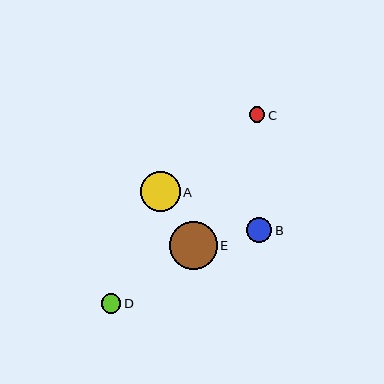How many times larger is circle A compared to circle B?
Circle A is approximately 1.6 times the size of circle B.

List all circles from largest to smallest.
From largest to smallest: E, A, B, D, C.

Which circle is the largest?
Circle E is the largest with a size of approximately 48 pixels.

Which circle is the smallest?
Circle C is the smallest with a size of approximately 16 pixels.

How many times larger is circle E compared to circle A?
Circle E is approximately 1.2 times the size of circle A.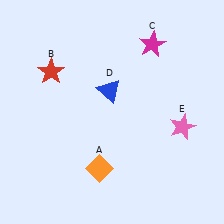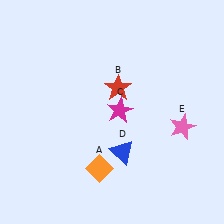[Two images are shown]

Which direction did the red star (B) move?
The red star (B) moved right.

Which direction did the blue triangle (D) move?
The blue triangle (D) moved down.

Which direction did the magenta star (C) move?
The magenta star (C) moved down.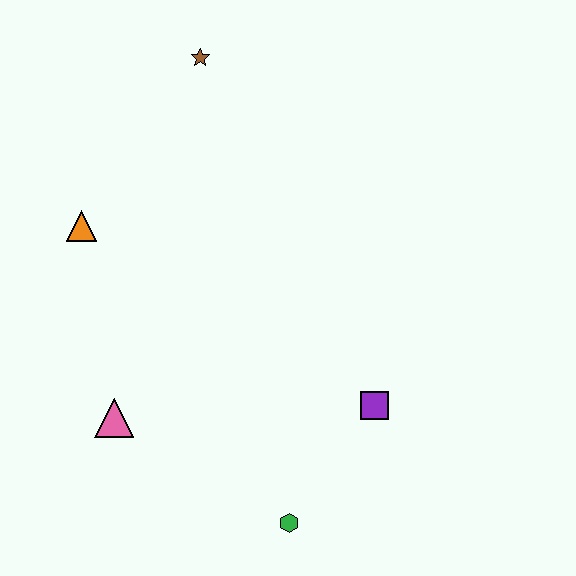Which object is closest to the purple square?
The green hexagon is closest to the purple square.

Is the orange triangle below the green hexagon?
No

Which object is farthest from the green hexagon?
The brown star is farthest from the green hexagon.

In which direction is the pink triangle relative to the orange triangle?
The pink triangle is below the orange triangle.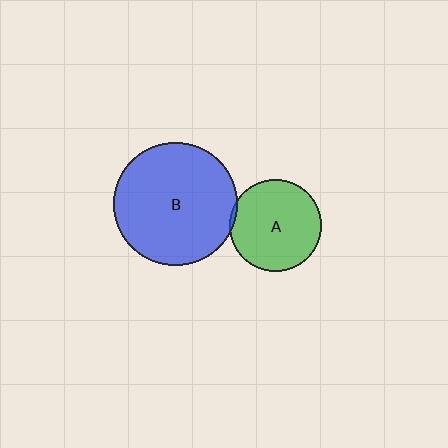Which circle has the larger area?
Circle B (blue).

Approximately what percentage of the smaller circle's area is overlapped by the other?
Approximately 5%.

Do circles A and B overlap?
Yes.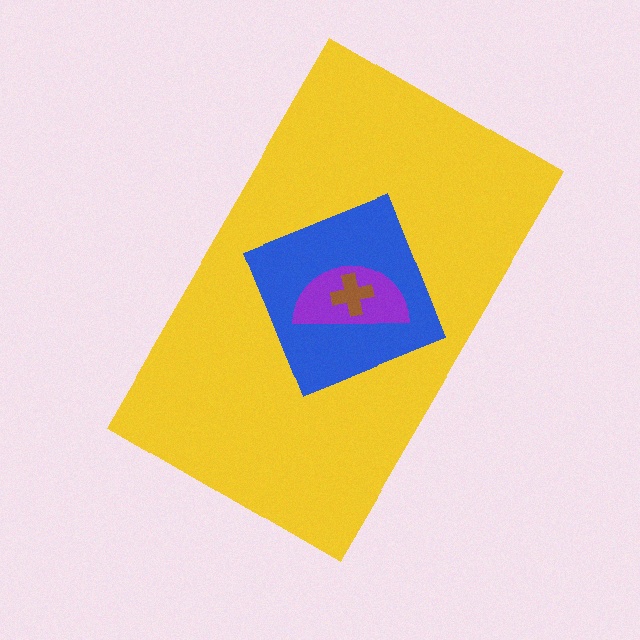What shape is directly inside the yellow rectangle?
The blue diamond.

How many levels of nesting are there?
4.